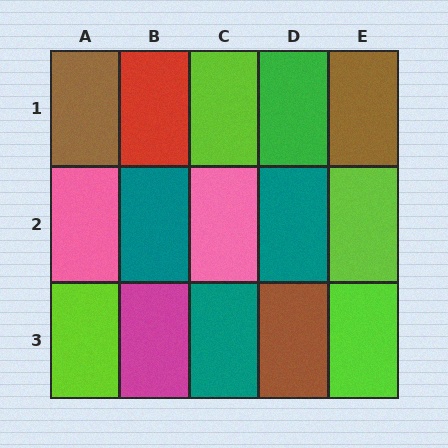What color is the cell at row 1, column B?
Red.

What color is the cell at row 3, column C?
Teal.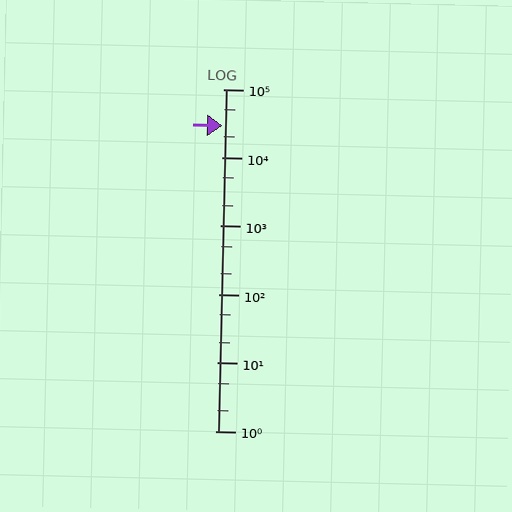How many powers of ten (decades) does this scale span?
The scale spans 5 decades, from 1 to 100000.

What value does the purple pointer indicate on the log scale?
The pointer indicates approximately 29000.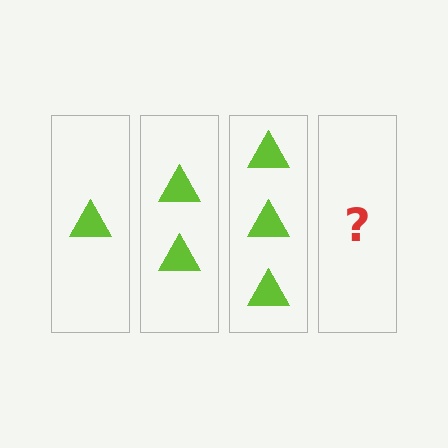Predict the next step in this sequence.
The next step is 4 triangles.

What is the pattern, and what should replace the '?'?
The pattern is that each step adds one more triangle. The '?' should be 4 triangles.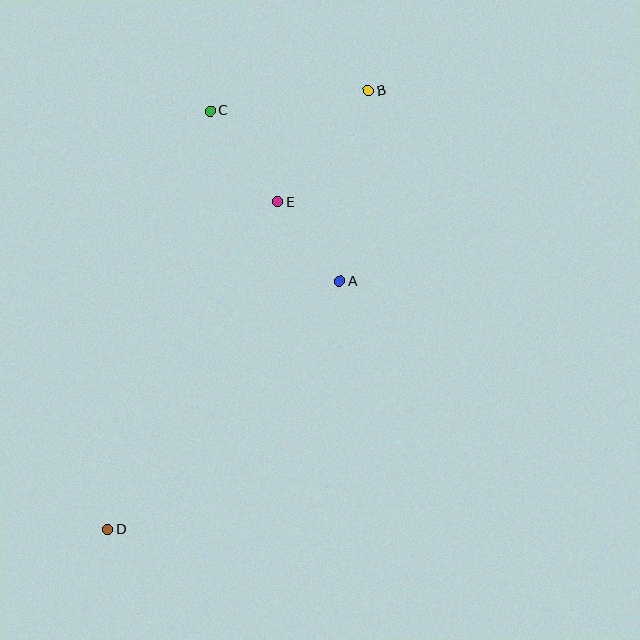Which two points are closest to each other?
Points A and E are closest to each other.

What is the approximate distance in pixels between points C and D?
The distance between C and D is approximately 431 pixels.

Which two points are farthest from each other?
Points B and D are farthest from each other.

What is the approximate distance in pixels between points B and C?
The distance between B and C is approximately 159 pixels.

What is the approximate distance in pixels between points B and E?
The distance between B and E is approximately 143 pixels.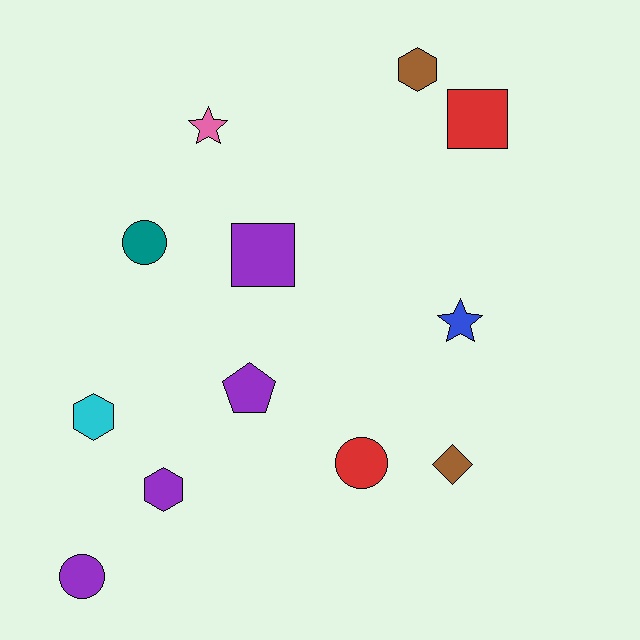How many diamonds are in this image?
There is 1 diamond.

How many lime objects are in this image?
There are no lime objects.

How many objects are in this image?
There are 12 objects.